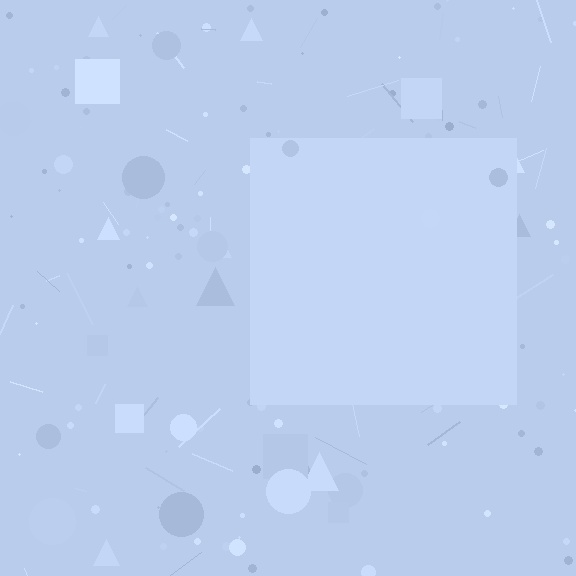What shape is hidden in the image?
A square is hidden in the image.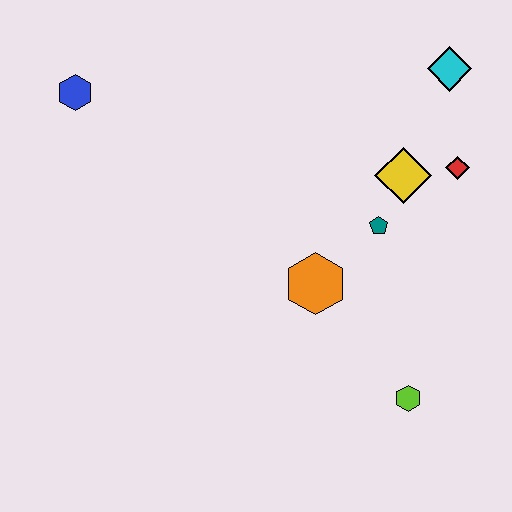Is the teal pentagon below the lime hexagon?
No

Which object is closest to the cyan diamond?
The red diamond is closest to the cyan diamond.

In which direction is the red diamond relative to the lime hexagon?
The red diamond is above the lime hexagon.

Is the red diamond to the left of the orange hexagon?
No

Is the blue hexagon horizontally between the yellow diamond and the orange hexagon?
No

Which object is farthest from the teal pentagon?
The blue hexagon is farthest from the teal pentagon.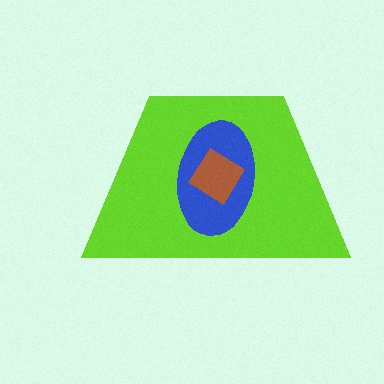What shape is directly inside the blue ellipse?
The brown diamond.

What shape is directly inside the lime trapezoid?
The blue ellipse.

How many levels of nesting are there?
3.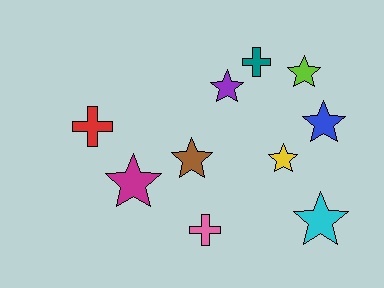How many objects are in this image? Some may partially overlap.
There are 10 objects.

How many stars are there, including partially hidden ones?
There are 7 stars.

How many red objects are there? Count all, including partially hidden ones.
There is 1 red object.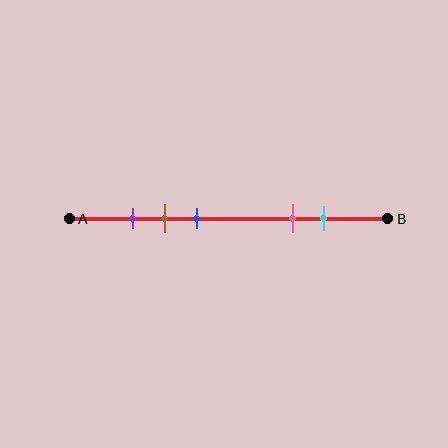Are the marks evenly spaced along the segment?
No, the marks are not evenly spaced.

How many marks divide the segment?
There are 5 marks dividing the segment.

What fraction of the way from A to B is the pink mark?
The pink mark is approximately 70% (0.7) of the way from A to B.